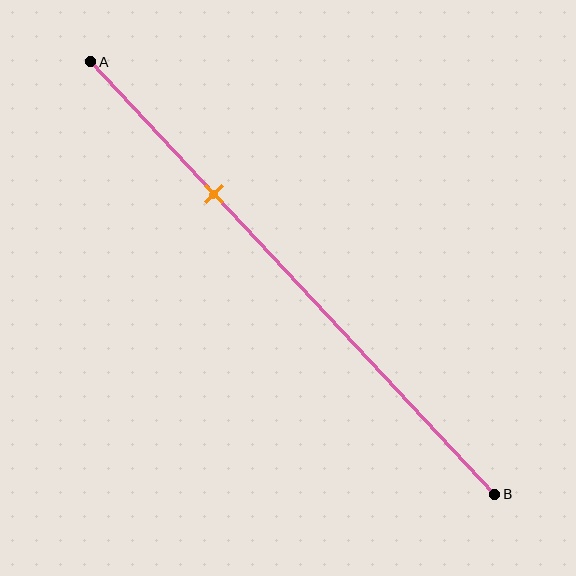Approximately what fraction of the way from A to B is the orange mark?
The orange mark is approximately 30% of the way from A to B.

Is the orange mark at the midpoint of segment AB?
No, the mark is at about 30% from A, not at the 50% midpoint.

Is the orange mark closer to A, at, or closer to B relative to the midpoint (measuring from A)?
The orange mark is closer to point A than the midpoint of segment AB.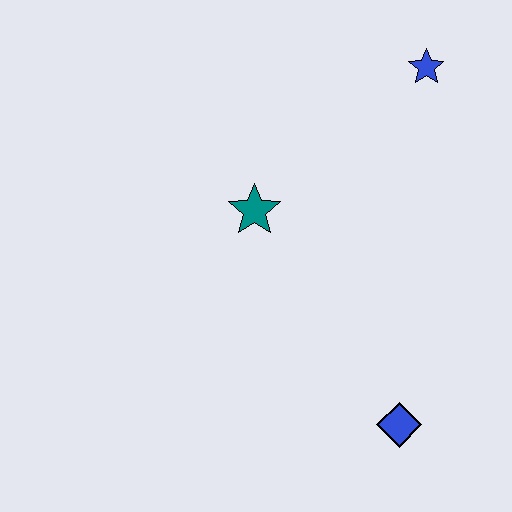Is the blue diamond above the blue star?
No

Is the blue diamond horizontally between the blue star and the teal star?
Yes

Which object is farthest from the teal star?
The blue diamond is farthest from the teal star.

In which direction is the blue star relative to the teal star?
The blue star is to the right of the teal star.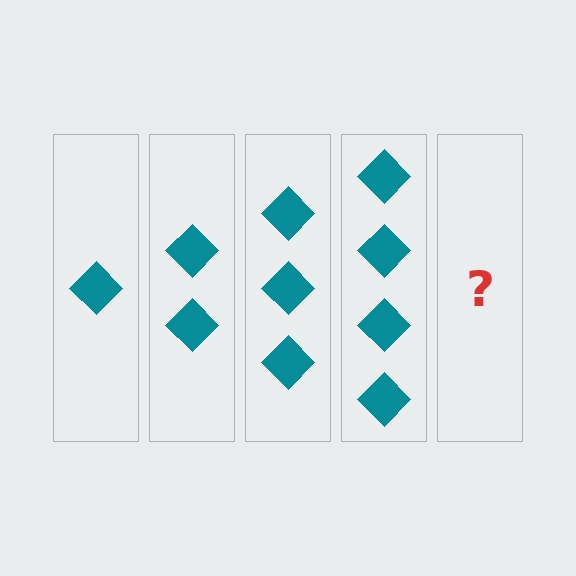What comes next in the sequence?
The next element should be 5 diamonds.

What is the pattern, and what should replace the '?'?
The pattern is that each step adds one more diamond. The '?' should be 5 diamonds.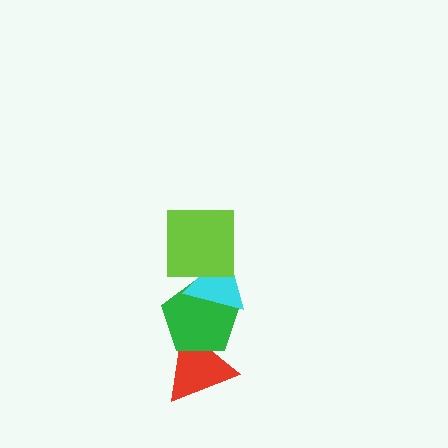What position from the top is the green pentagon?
The green pentagon is 3rd from the top.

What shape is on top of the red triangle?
The green pentagon is on top of the red triangle.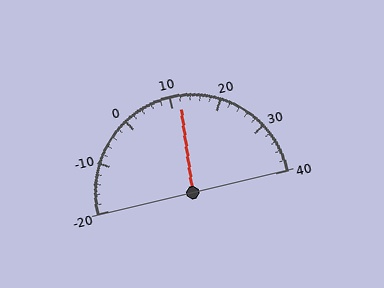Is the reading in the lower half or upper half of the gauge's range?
The reading is in the upper half of the range (-20 to 40).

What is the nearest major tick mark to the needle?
The nearest major tick mark is 10.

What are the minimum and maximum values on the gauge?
The gauge ranges from -20 to 40.